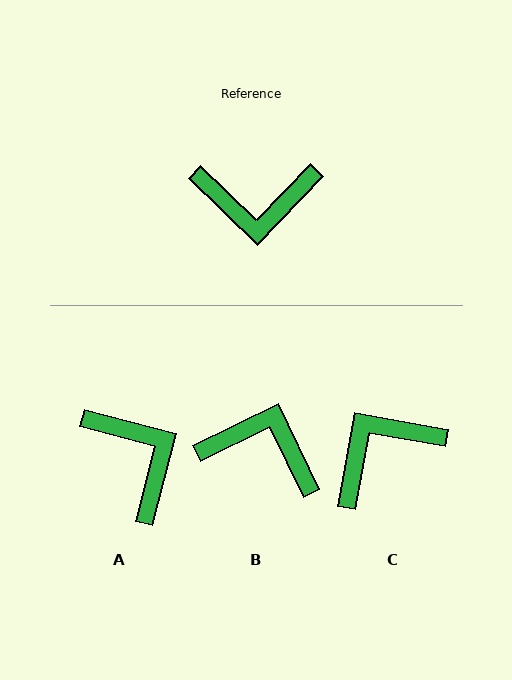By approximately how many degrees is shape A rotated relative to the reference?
Approximately 119 degrees counter-clockwise.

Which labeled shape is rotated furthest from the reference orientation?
B, about 160 degrees away.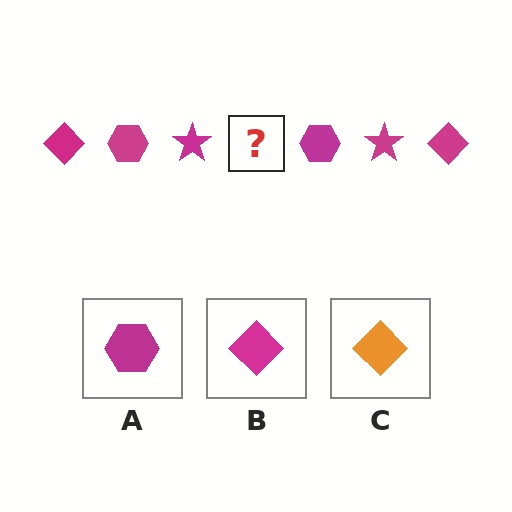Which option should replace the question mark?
Option B.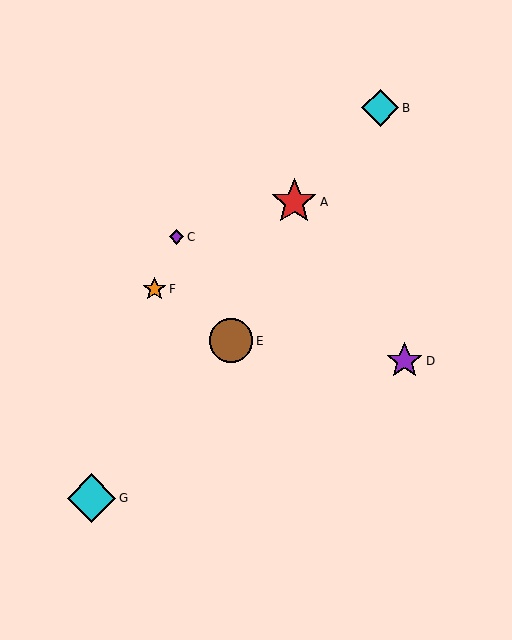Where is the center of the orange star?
The center of the orange star is at (154, 289).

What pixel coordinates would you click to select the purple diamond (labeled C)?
Click at (177, 237) to select the purple diamond C.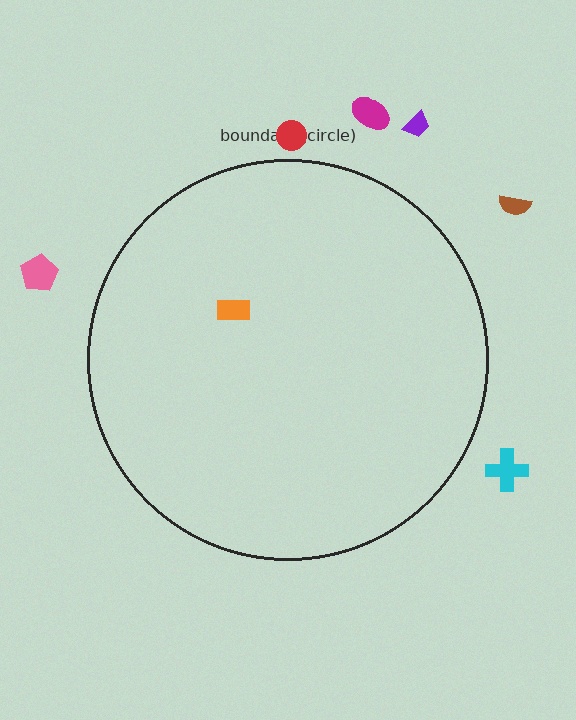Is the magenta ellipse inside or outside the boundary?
Outside.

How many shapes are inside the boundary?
1 inside, 6 outside.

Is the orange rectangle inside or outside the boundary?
Inside.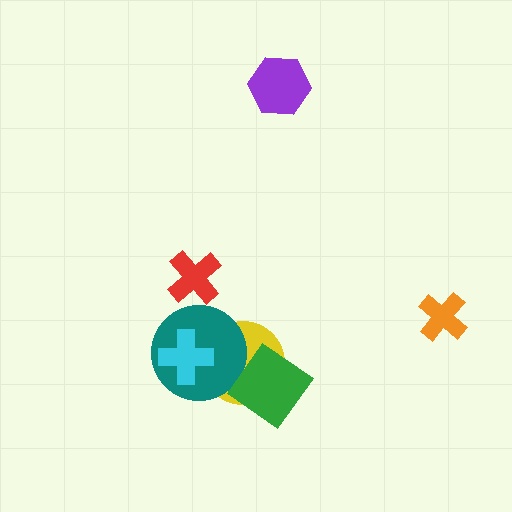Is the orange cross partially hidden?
No, no other shape covers it.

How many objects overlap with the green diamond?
2 objects overlap with the green diamond.